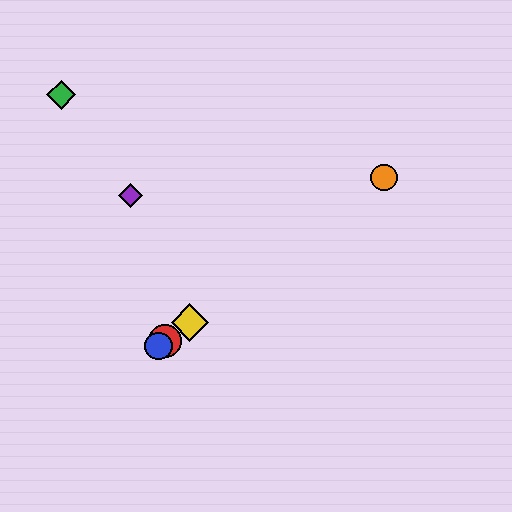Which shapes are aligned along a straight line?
The red circle, the blue circle, the yellow diamond, the orange circle are aligned along a straight line.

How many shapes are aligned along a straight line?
4 shapes (the red circle, the blue circle, the yellow diamond, the orange circle) are aligned along a straight line.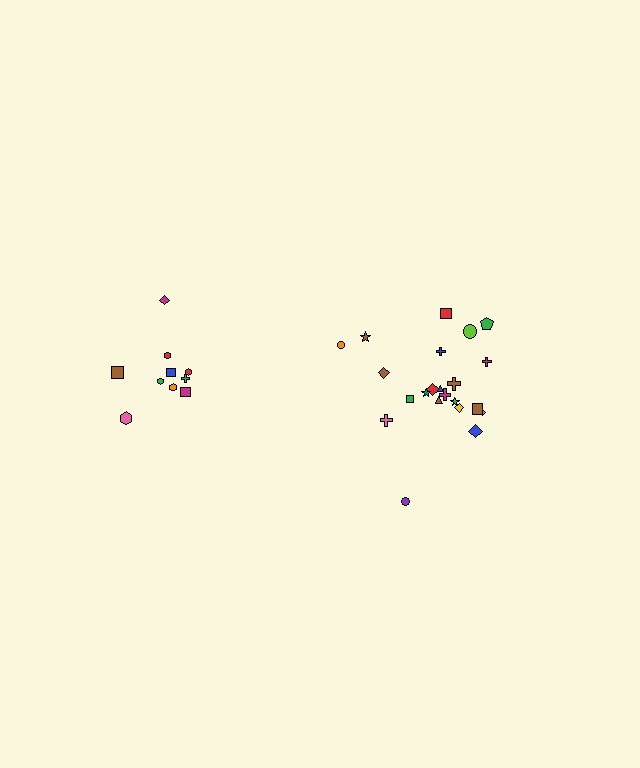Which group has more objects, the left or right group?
The right group.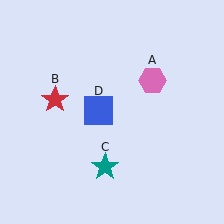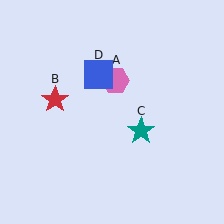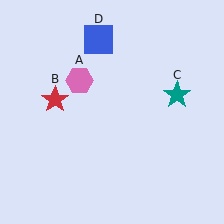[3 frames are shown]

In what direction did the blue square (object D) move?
The blue square (object D) moved up.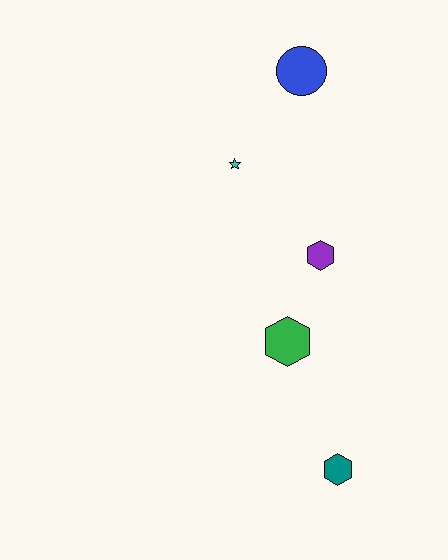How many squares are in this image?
There are no squares.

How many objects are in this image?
There are 5 objects.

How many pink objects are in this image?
There are no pink objects.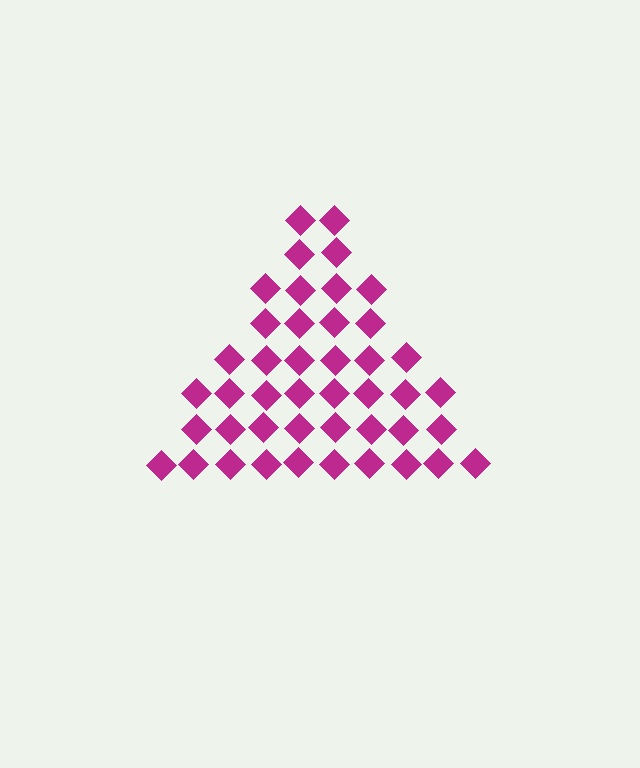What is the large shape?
The large shape is a triangle.